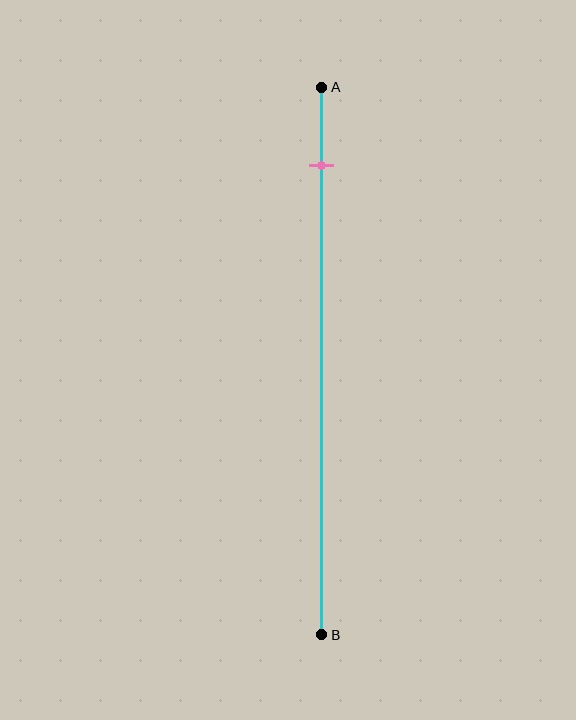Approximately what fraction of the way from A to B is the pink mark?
The pink mark is approximately 15% of the way from A to B.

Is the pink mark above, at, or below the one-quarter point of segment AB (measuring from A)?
The pink mark is above the one-quarter point of segment AB.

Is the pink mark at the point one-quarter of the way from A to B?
No, the mark is at about 15% from A, not at the 25% one-quarter point.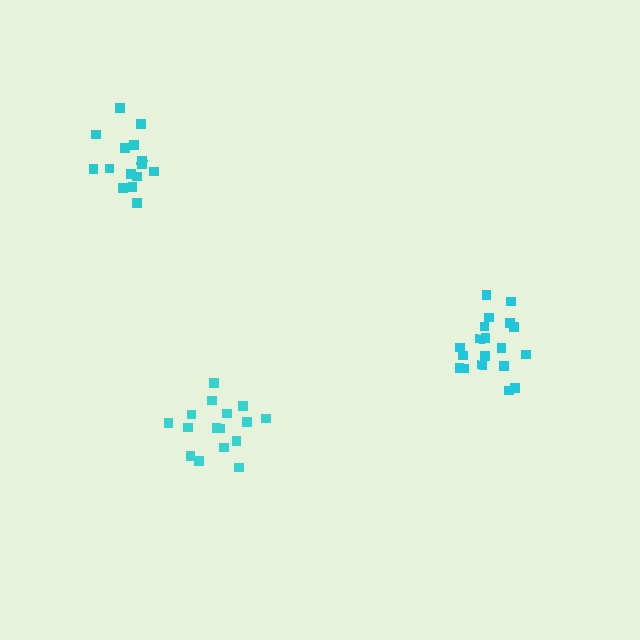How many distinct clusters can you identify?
There are 3 distinct clusters.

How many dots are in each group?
Group 1: 19 dots, Group 2: 16 dots, Group 3: 15 dots (50 total).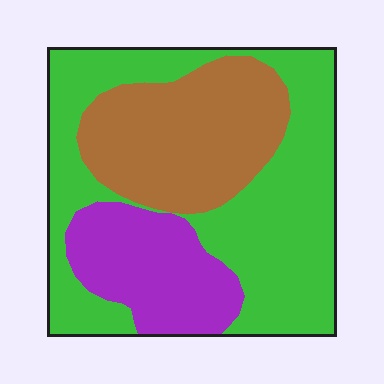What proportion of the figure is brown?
Brown takes up about one quarter (1/4) of the figure.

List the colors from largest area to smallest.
From largest to smallest: green, brown, purple.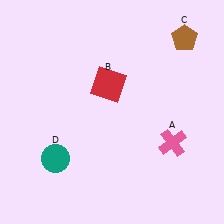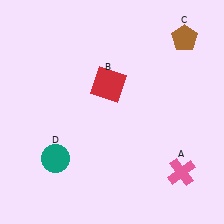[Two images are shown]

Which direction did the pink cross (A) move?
The pink cross (A) moved down.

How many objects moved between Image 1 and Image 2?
1 object moved between the two images.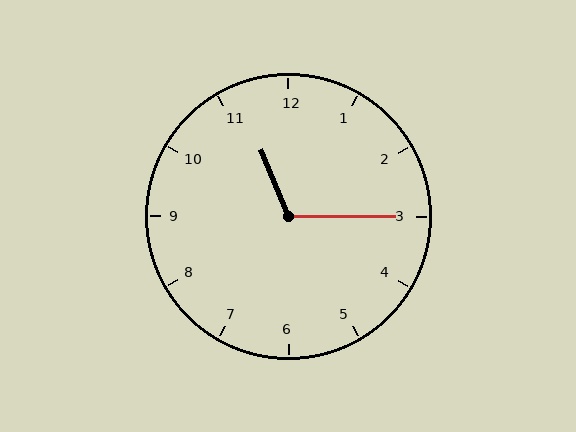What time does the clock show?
11:15.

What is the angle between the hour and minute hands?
Approximately 112 degrees.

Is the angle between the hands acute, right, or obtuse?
It is obtuse.